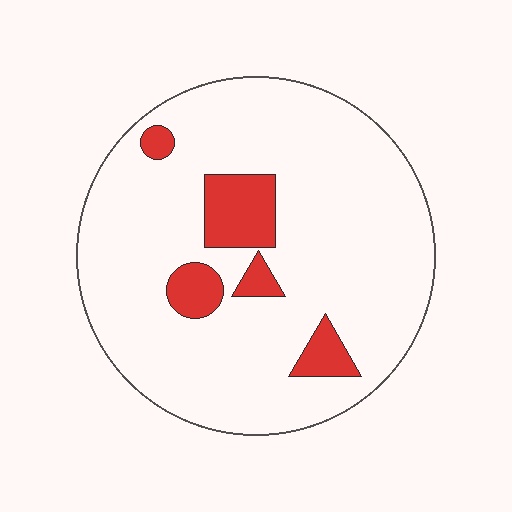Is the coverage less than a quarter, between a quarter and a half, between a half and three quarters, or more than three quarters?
Less than a quarter.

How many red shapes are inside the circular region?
5.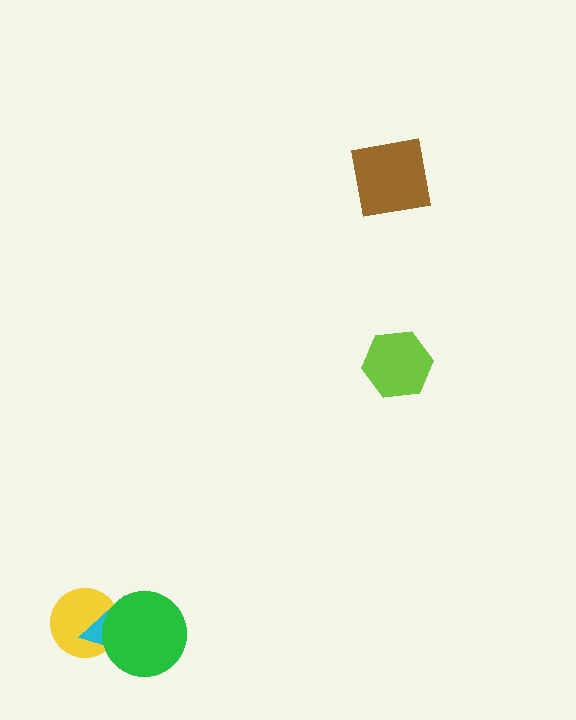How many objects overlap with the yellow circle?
2 objects overlap with the yellow circle.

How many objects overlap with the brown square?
0 objects overlap with the brown square.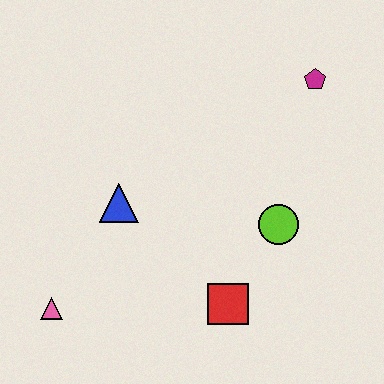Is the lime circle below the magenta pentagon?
Yes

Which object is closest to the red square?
The lime circle is closest to the red square.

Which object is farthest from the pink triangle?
The magenta pentagon is farthest from the pink triangle.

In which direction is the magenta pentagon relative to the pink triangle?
The magenta pentagon is to the right of the pink triangle.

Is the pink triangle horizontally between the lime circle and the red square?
No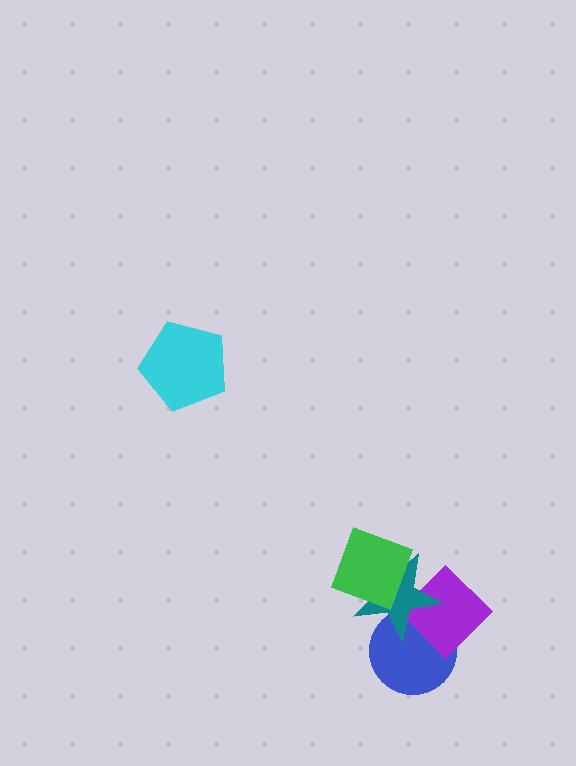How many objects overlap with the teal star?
3 objects overlap with the teal star.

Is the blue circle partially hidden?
Yes, it is partially covered by another shape.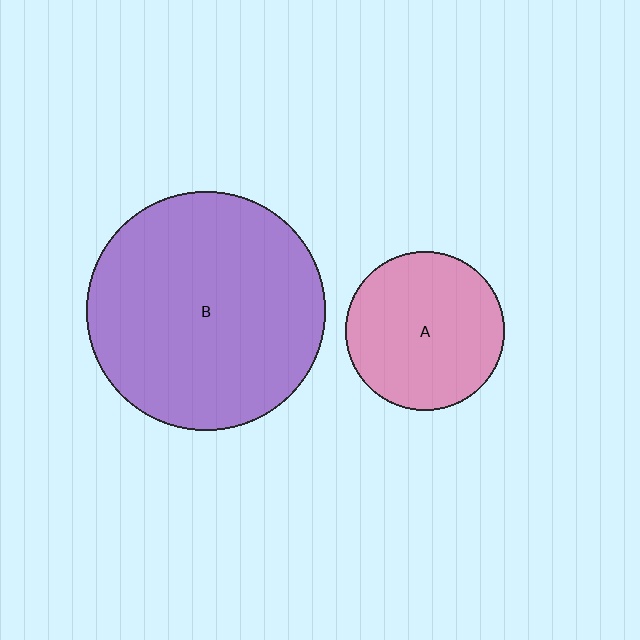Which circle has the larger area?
Circle B (purple).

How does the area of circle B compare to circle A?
Approximately 2.3 times.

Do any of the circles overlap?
No, none of the circles overlap.